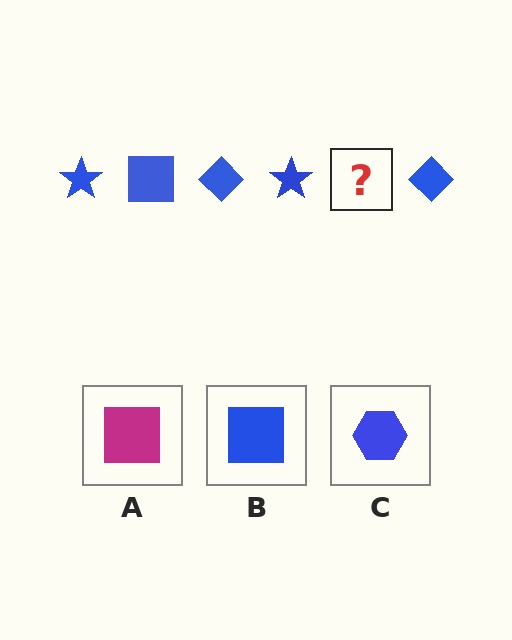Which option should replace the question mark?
Option B.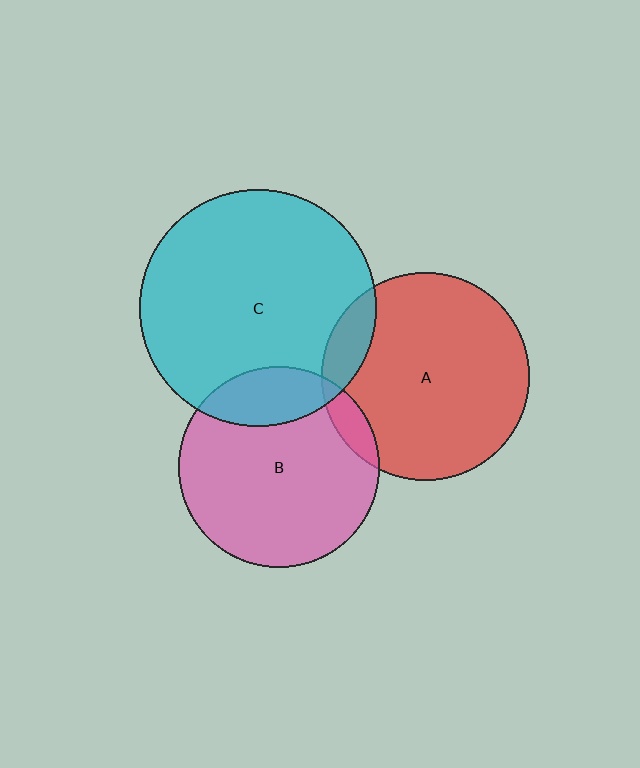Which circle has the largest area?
Circle C (cyan).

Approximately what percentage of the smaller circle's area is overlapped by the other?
Approximately 5%.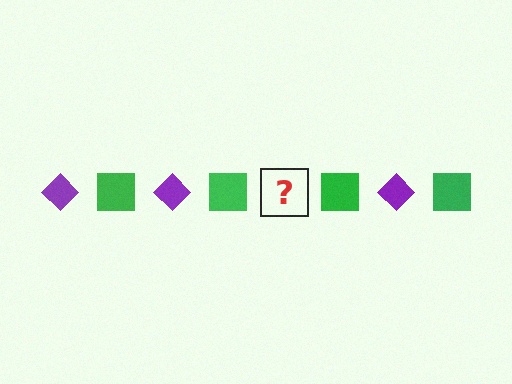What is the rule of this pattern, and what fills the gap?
The rule is that the pattern alternates between purple diamond and green square. The gap should be filled with a purple diamond.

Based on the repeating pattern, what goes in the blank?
The blank should be a purple diamond.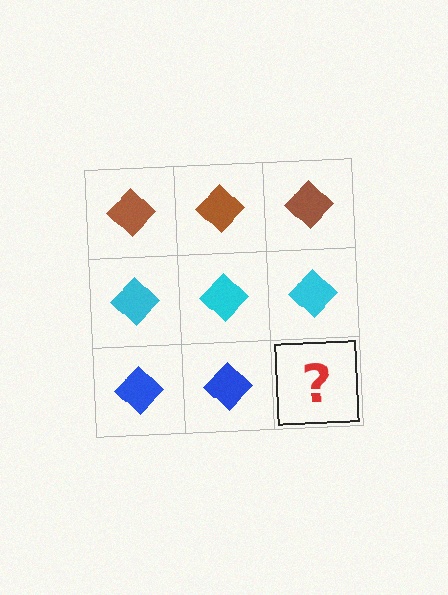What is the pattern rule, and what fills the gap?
The rule is that each row has a consistent color. The gap should be filled with a blue diamond.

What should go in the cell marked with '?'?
The missing cell should contain a blue diamond.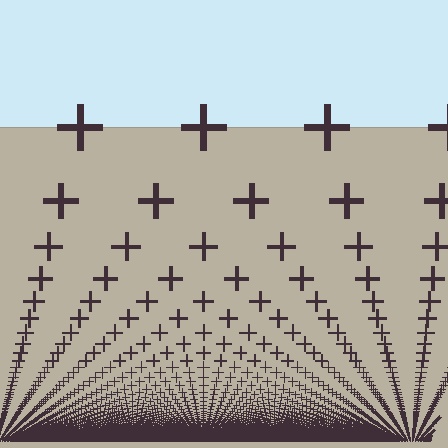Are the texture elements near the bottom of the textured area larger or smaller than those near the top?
Smaller. The gradient is inverted — elements near the bottom are smaller and denser.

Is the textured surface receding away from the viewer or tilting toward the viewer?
The surface appears to tilt toward the viewer. Texture elements get larger and sparser toward the top.